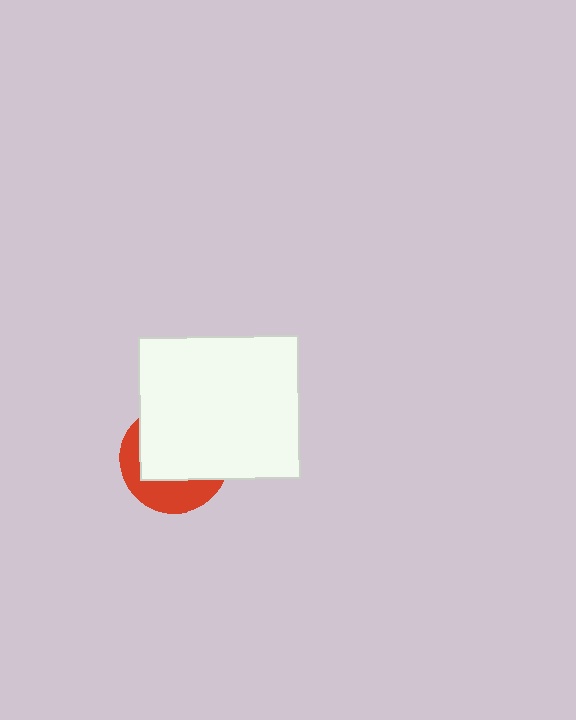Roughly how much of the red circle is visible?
A small part of it is visible (roughly 35%).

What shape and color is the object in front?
The object in front is a white rectangle.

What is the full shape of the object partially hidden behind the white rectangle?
The partially hidden object is a red circle.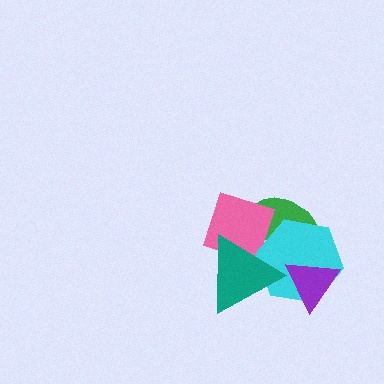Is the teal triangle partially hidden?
No, no other shape covers it.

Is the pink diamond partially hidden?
Yes, it is partially covered by another shape.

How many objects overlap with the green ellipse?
3 objects overlap with the green ellipse.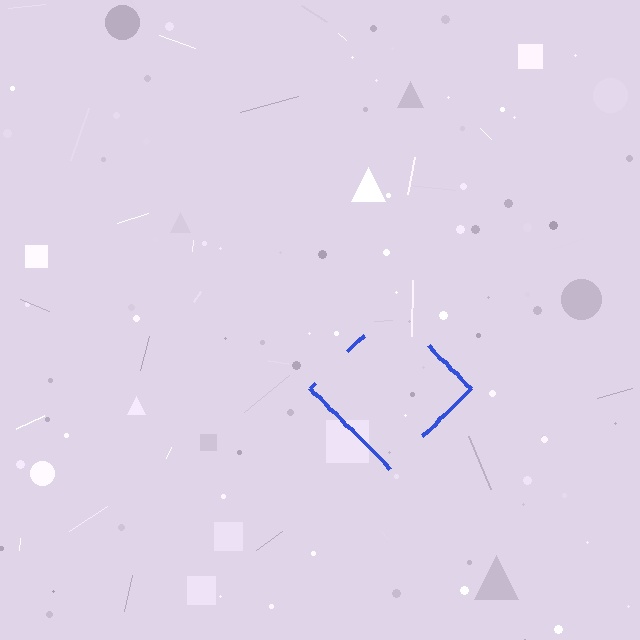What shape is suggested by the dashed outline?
The dashed outline suggests a diamond.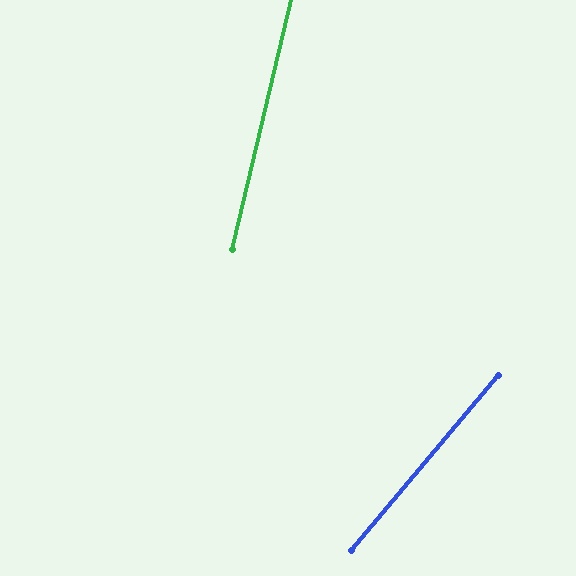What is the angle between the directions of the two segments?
Approximately 27 degrees.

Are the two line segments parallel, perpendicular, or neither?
Neither parallel nor perpendicular — they differ by about 27°.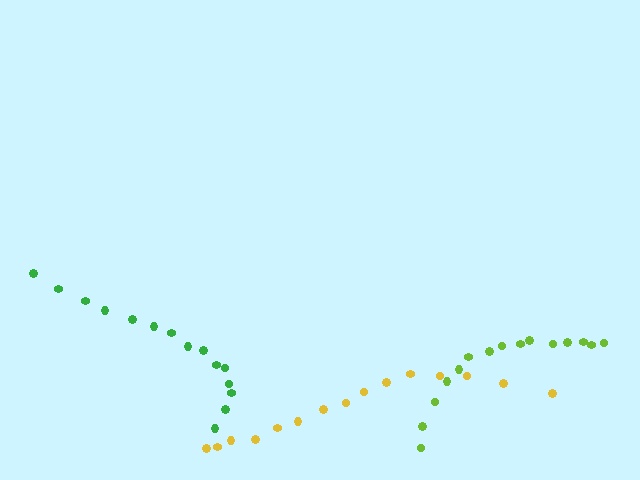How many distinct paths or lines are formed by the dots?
There are 3 distinct paths.